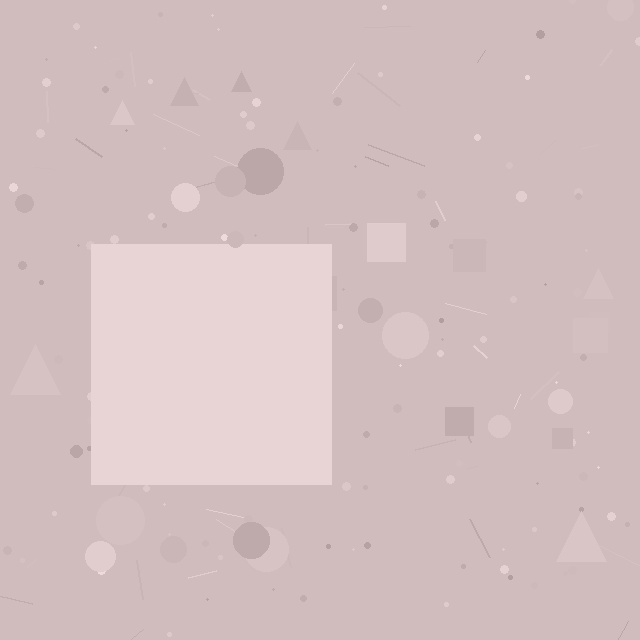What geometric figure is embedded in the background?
A square is embedded in the background.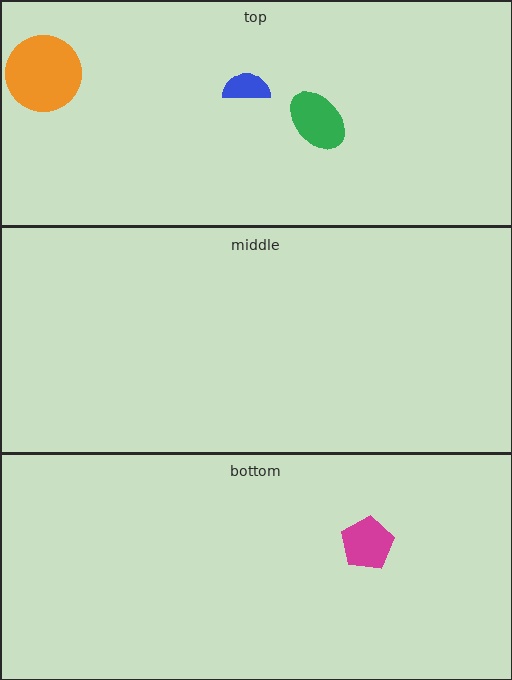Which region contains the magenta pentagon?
The bottom region.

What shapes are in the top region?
The green ellipse, the orange circle, the blue semicircle.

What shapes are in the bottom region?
The magenta pentagon.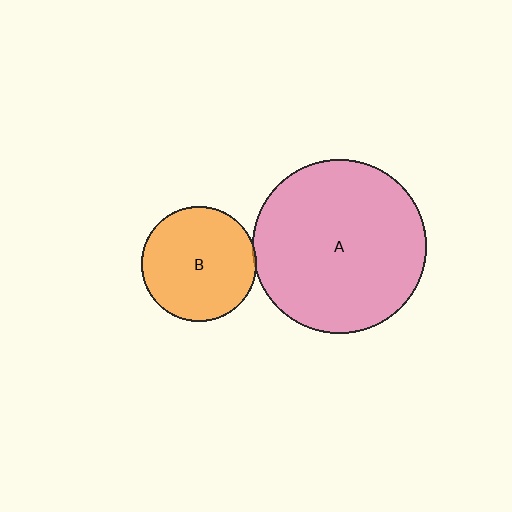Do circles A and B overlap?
Yes.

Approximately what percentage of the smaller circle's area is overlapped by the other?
Approximately 5%.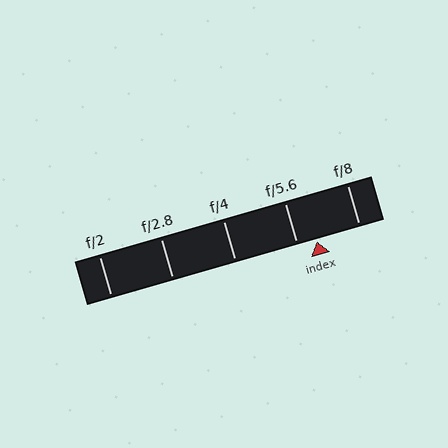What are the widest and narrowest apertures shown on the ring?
The widest aperture shown is f/2 and the narrowest is f/8.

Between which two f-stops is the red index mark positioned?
The index mark is between f/5.6 and f/8.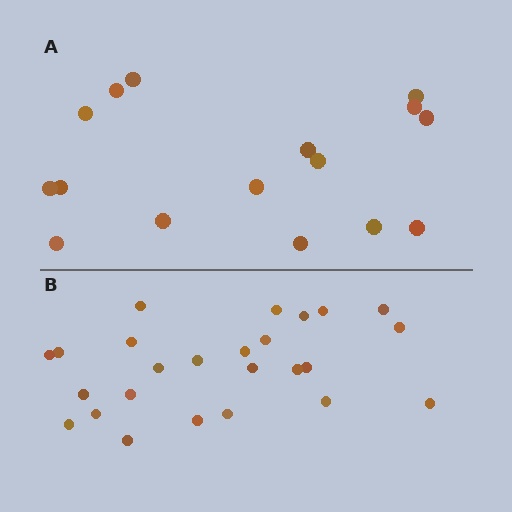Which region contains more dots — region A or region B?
Region B (the bottom region) has more dots.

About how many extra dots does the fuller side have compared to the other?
Region B has roughly 8 or so more dots than region A.